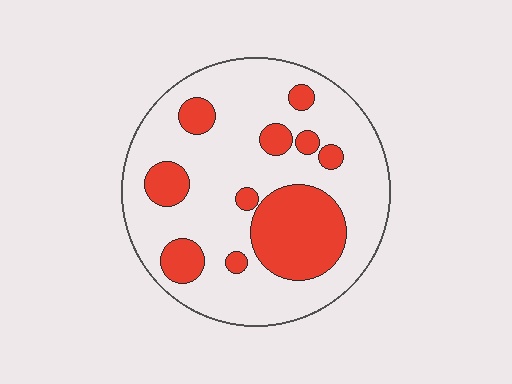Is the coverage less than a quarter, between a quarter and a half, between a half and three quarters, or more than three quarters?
Between a quarter and a half.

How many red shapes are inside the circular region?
10.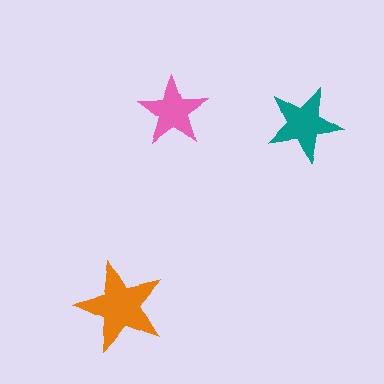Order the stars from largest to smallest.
the orange one, the teal one, the pink one.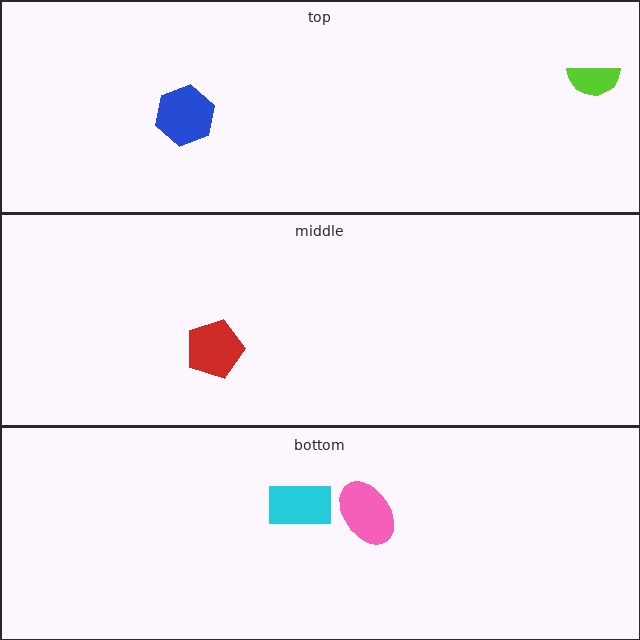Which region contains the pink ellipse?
The bottom region.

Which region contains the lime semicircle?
The top region.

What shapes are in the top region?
The lime semicircle, the blue hexagon.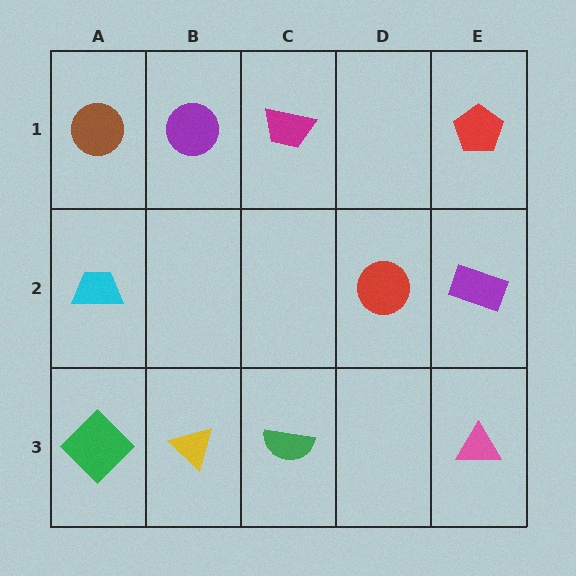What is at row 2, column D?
A red circle.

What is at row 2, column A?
A cyan trapezoid.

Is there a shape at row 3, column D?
No, that cell is empty.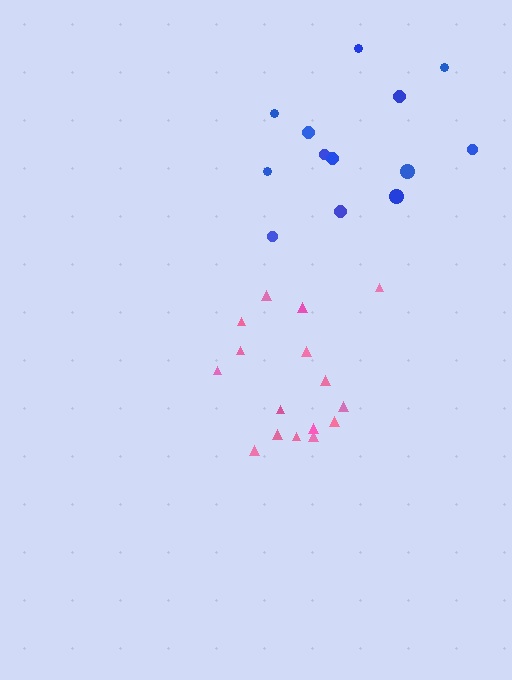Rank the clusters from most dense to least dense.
pink, blue.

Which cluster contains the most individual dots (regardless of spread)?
Pink (16).